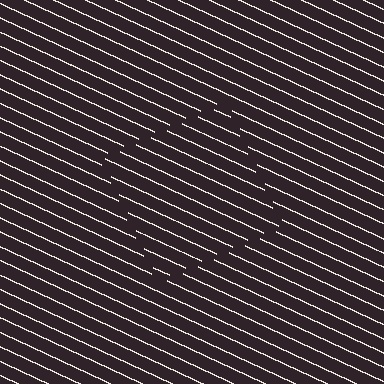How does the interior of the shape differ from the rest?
The interior of the shape contains the same grating, shifted by half a period — the contour is defined by the phase discontinuity where line-ends from the inner and outer gratings abut.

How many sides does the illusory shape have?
4 sides — the line-ends trace a square.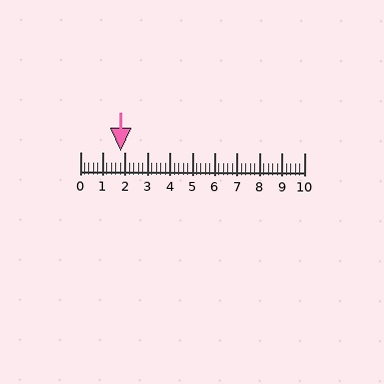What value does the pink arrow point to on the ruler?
The pink arrow points to approximately 1.8.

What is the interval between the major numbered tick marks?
The major tick marks are spaced 1 units apart.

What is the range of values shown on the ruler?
The ruler shows values from 0 to 10.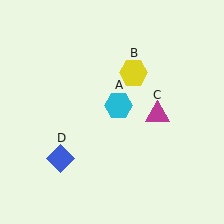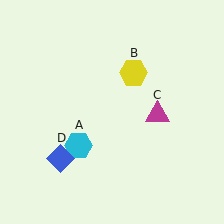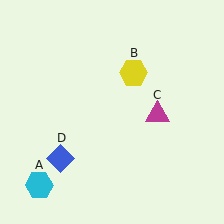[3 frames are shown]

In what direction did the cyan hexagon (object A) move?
The cyan hexagon (object A) moved down and to the left.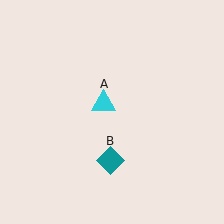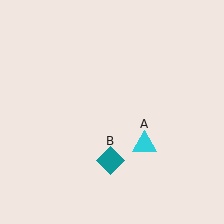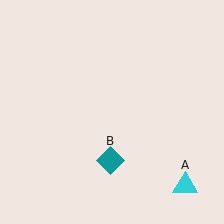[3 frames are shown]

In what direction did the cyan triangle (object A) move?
The cyan triangle (object A) moved down and to the right.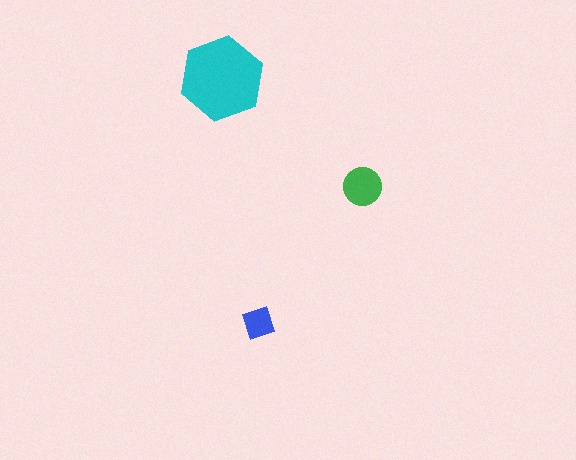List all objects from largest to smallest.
The cyan hexagon, the green circle, the blue diamond.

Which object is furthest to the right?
The green circle is rightmost.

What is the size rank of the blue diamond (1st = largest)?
3rd.